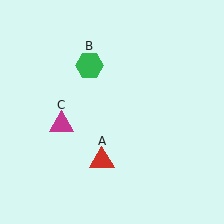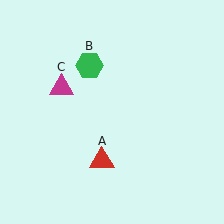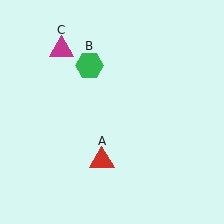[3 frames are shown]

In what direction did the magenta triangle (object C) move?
The magenta triangle (object C) moved up.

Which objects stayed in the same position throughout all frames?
Red triangle (object A) and green hexagon (object B) remained stationary.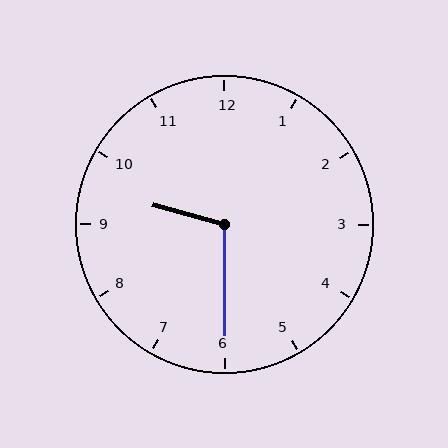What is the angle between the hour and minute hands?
Approximately 105 degrees.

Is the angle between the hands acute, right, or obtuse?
It is obtuse.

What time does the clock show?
9:30.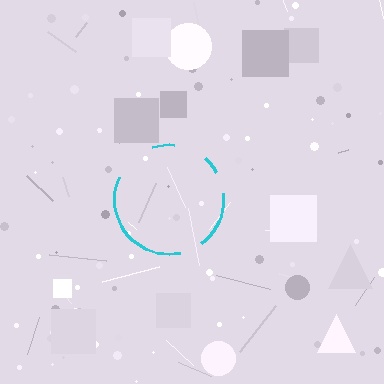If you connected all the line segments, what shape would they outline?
They would outline a circle.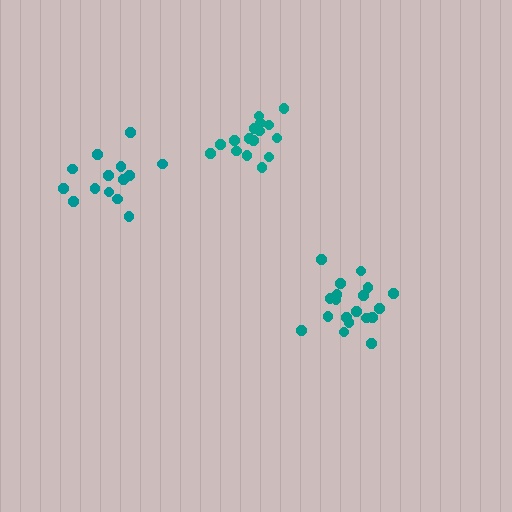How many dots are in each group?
Group 1: 19 dots, Group 2: 14 dots, Group 3: 16 dots (49 total).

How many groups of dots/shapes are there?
There are 3 groups.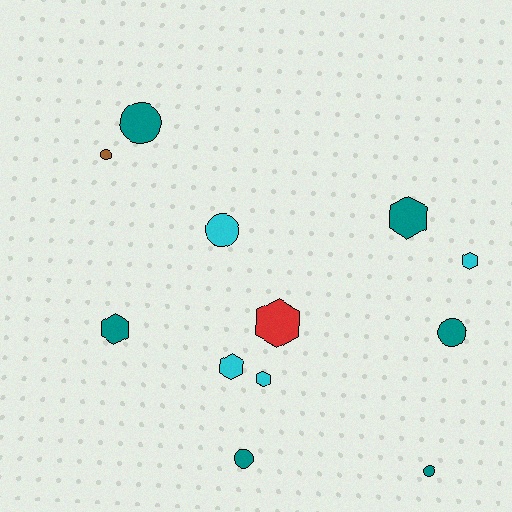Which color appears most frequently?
Teal, with 6 objects.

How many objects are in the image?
There are 12 objects.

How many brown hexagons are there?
There are no brown hexagons.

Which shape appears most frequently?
Hexagon, with 6 objects.